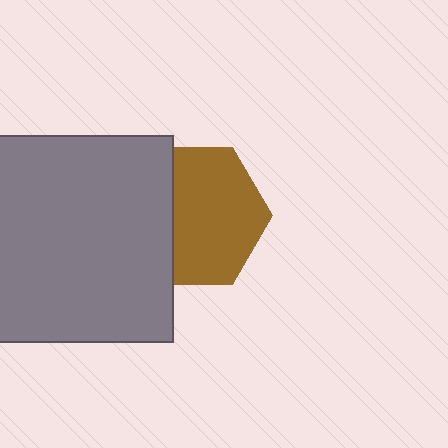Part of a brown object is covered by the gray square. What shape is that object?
It is a hexagon.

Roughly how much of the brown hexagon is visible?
Most of it is visible (roughly 66%).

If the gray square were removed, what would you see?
You would see the complete brown hexagon.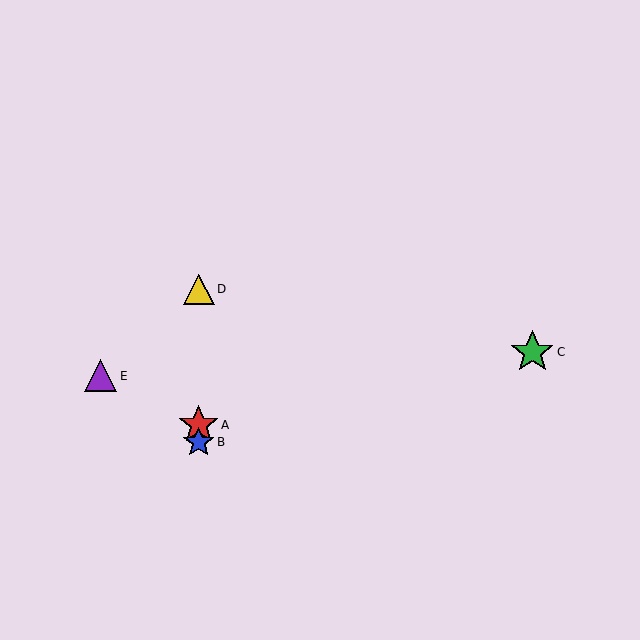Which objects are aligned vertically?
Objects A, B, D are aligned vertically.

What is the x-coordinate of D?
Object D is at x≈199.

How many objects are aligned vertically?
3 objects (A, B, D) are aligned vertically.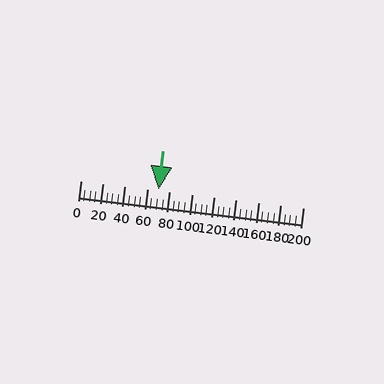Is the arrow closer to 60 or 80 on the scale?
The arrow is closer to 80.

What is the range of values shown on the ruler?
The ruler shows values from 0 to 200.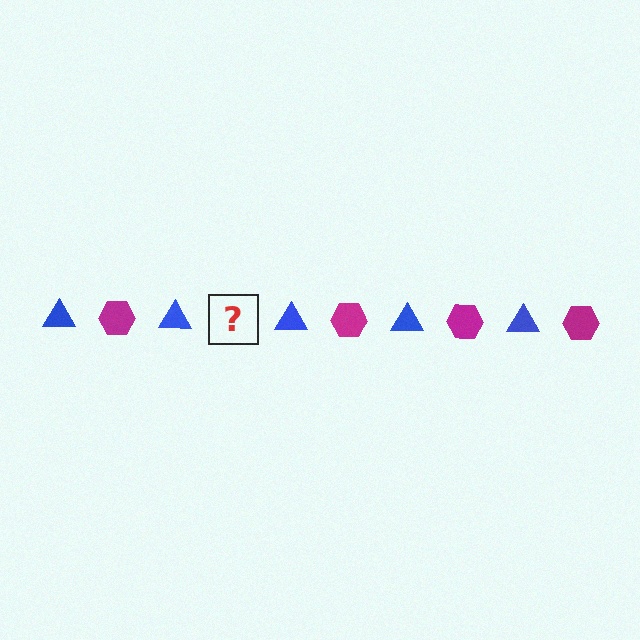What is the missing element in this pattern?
The missing element is a magenta hexagon.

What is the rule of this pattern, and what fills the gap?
The rule is that the pattern alternates between blue triangle and magenta hexagon. The gap should be filled with a magenta hexagon.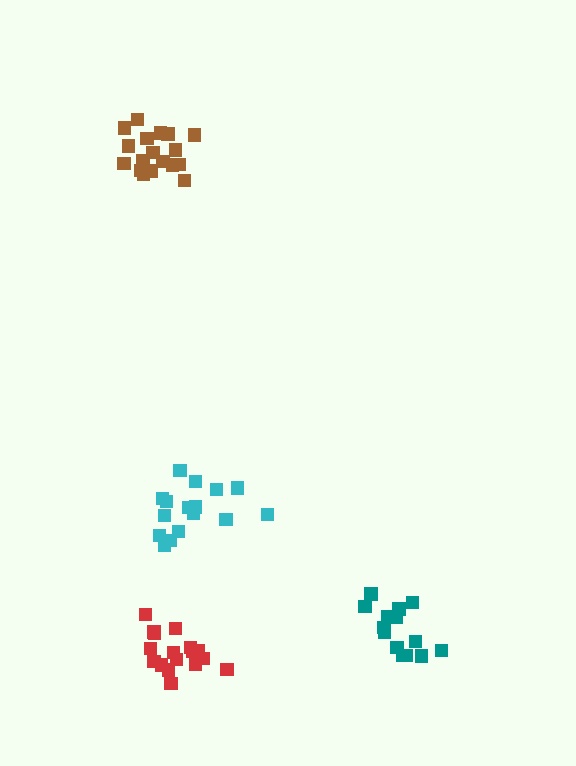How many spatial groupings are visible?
There are 4 spatial groupings.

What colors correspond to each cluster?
The clusters are colored: brown, teal, red, cyan.